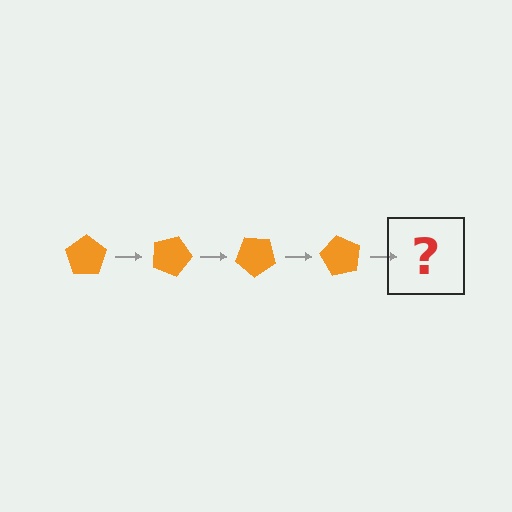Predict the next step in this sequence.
The next step is an orange pentagon rotated 80 degrees.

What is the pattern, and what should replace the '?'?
The pattern is that the pentagon rotates 20 degrees each step. The '?' should be an orange pentagon rotated 80 degrees.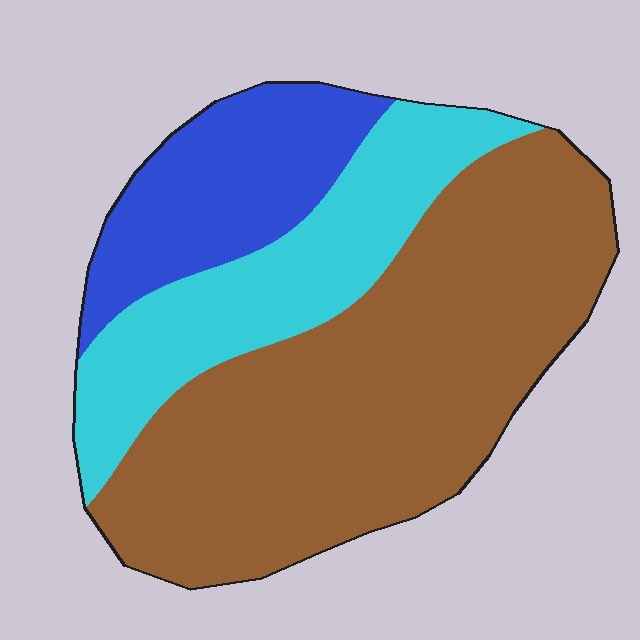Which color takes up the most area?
Brown, at roughly 55%.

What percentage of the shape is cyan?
Cyan takes up about one quarter (1/4) of the shape.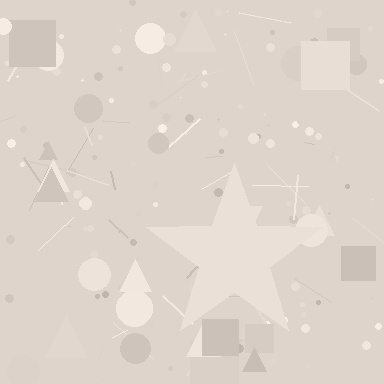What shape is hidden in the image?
A star is hidden in the image.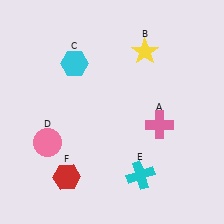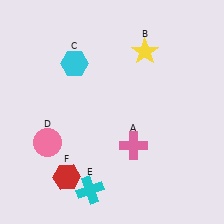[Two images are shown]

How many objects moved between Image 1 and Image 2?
2 objects moved between the two images.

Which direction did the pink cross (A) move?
The pink cross (A) moved left.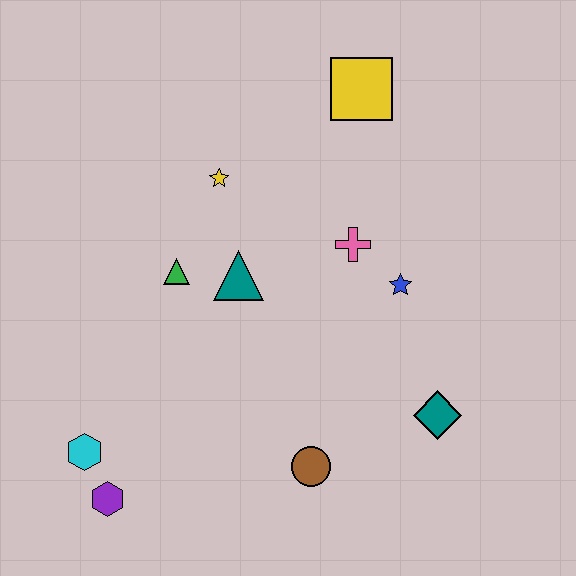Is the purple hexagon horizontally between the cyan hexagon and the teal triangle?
Yes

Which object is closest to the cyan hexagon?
The purple hexagon is closest to the cyan hexagon.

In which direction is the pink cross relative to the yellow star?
The pink cross is to the right of the yellow star.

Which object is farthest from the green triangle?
The teal diamond is farthest from the green triangle.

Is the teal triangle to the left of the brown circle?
Yes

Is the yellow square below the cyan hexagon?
No